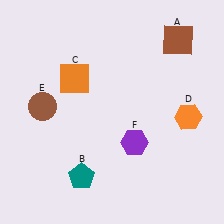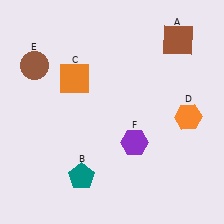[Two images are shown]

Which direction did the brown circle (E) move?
The brown circle (E) moved up.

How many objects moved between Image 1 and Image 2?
1 object moved between the two images.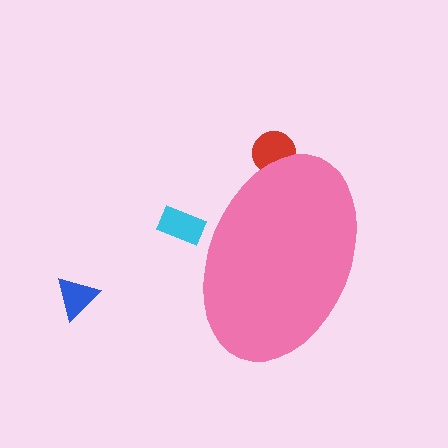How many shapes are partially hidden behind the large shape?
2 shapes are partially hidden.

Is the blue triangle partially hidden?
No, the blue triangle is fully visible.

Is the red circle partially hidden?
Yes, the red circle is partially hidden behind the pink ellipse.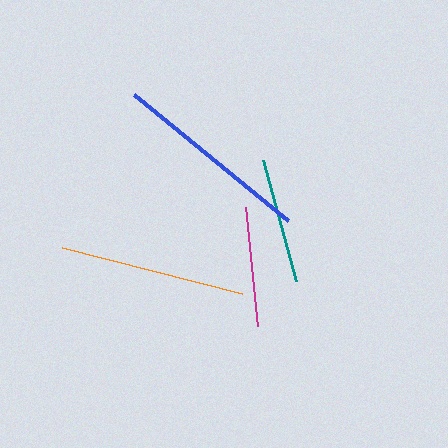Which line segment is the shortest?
The magenta line is the shortest at approximately 120 pixels.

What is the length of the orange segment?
The orange segment is approximately 185 pixels long.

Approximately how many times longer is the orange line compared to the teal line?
The orange line is approximately 1.5 times the length of the teal line.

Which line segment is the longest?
The blue line is the longest at approximately 199 pixels.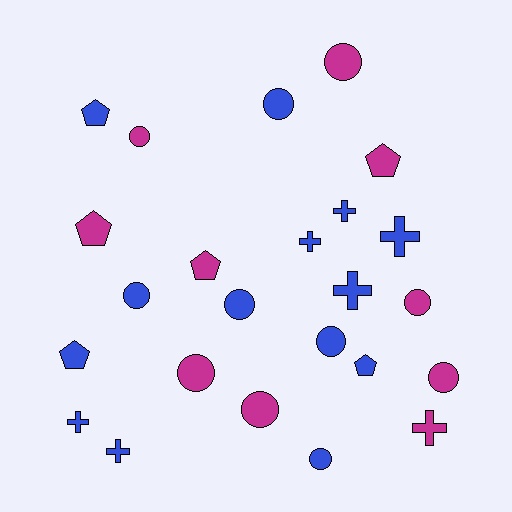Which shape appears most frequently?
Circle, with 11 objects.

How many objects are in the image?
There are 24 objects.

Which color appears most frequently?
Blue, with 14 objects.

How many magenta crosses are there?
There is 1 magenta cross.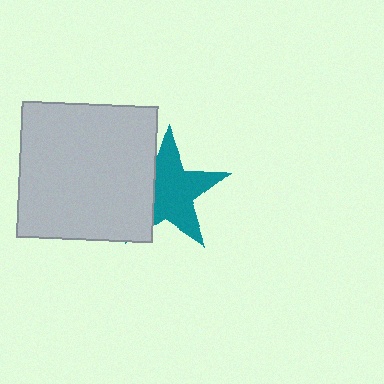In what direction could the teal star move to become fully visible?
The teal star could move right. That would shift it out from behind the light gray square entirely.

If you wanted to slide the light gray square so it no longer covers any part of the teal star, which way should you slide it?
Slide it left — that is the most direct way to separate the two shapes.